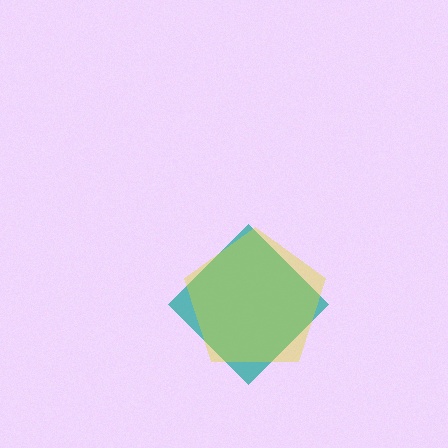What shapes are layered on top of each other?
The layered shapes are: a teal diamond, a yellow pentagon.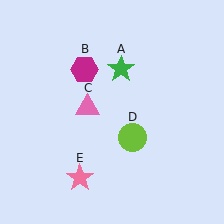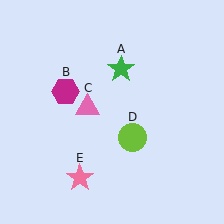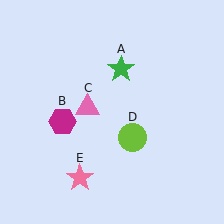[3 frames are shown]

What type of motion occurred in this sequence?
The magenta hexagon (object B) rotated counterclockwise around the center of the scene.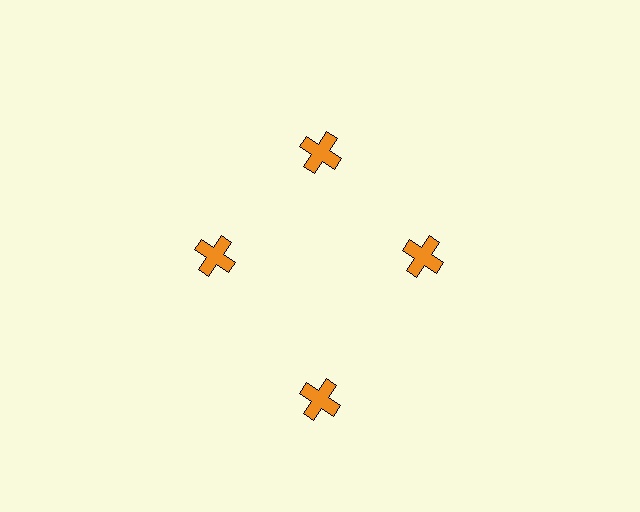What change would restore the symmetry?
The symmetry would be restored by moving it inward, back onto the ring so that all 4 crosses sit at equal angles and equal distance from the center.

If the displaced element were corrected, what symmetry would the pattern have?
It would have 4-fold rotational symmetry — the pattern would map onto itself every 90 degrees.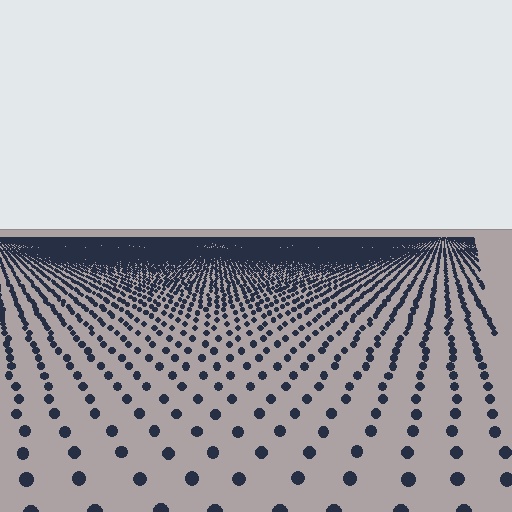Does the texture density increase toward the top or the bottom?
Density increases toward the top.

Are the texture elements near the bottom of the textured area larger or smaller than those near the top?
Larger. Near the bottom, elements are closer to the viewer and appear at a bigger on-screen size.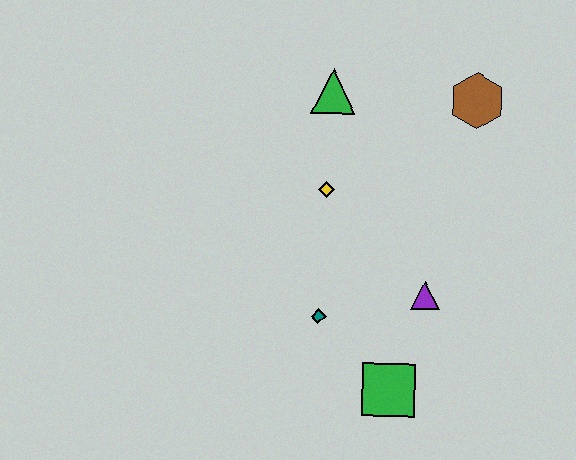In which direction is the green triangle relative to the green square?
The green triangle is above the green square.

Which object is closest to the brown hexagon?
The green triangle is closest to the brown hexagon.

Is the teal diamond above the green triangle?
No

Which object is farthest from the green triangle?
The green square is farthest from the green triangle.